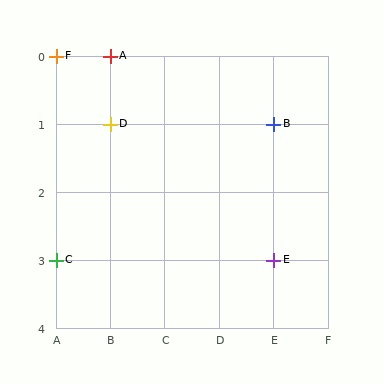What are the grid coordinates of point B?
Point B is at grid coordinates (E, 1).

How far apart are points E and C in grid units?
Points E and C are 4 columns apart.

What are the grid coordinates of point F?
Point F is at grid coordinates (A, 0).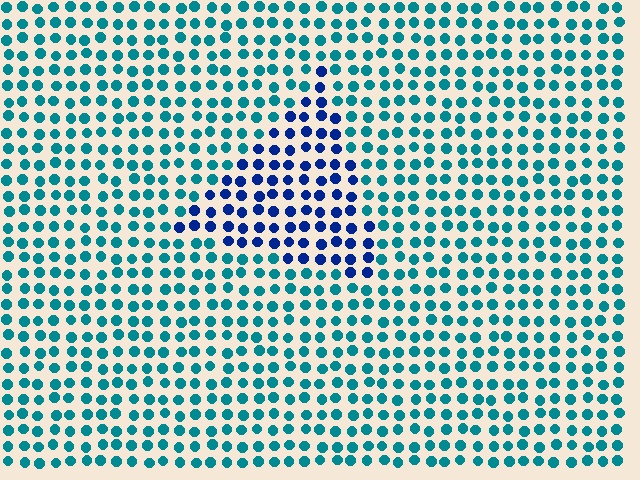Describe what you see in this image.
The image is filled with small teal elements in a uniform arrangement. A triangle-shaped region is visible where the elements are tinted to a slightly different hue, forming a subtle color boundary.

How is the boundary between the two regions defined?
The boundary is defined purely by a slight shift in hue (about 42 degrees). Spacing, size, and orientation are identical on both sides.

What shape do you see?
I see a triangle.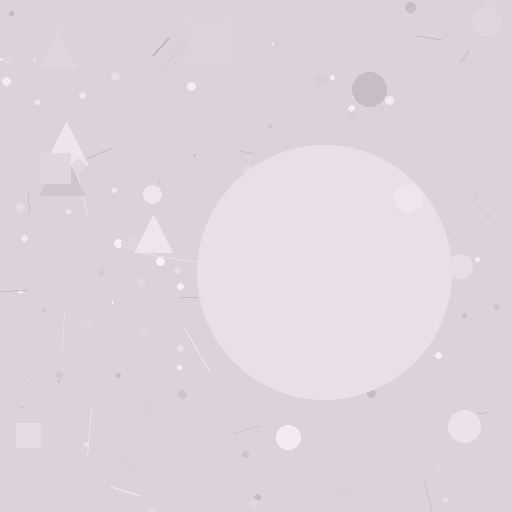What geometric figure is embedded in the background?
A circle is embedded in the background.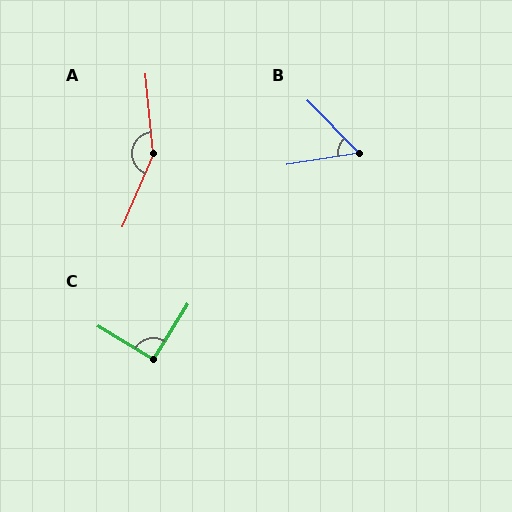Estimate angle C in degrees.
Approximately 91 degrees.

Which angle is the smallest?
B, at approximately 54 degrees.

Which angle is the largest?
A, at approximately 151 degrees.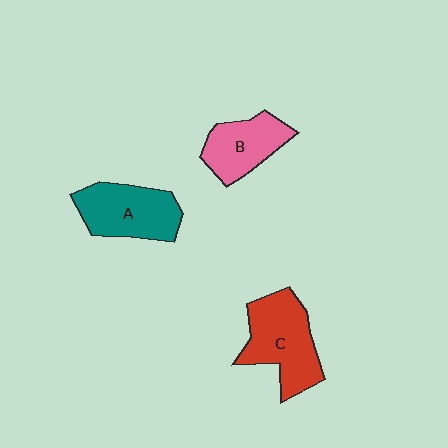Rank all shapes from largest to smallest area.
From largest to smallest: C (red), A (teal), B (pink).